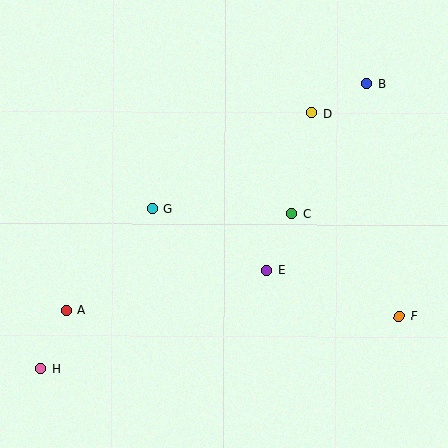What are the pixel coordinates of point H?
Point H is at (41, 369).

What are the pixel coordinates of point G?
Point G is at (152, 208).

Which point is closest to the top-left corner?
Point G is closest to the top-left corner.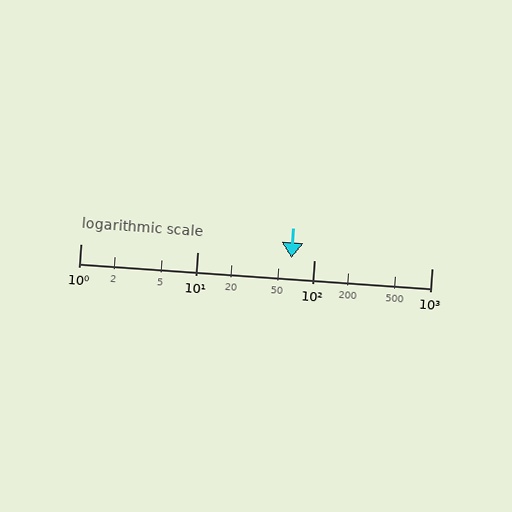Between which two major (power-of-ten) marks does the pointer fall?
The pointer is between 10 and 100.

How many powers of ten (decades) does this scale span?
The scale spans 3 decades, from 1 to 1000.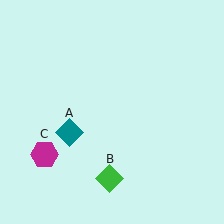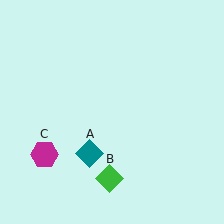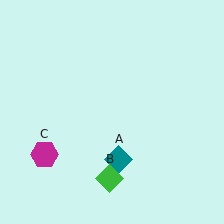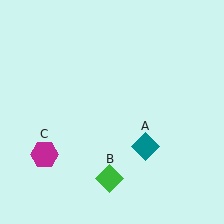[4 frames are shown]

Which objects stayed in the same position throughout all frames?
Green diamond (object B) and magenta hexagon (object C) remained stationary.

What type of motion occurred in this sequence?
The teal diamond (object A) rotated counterclockwise around the center of the scene.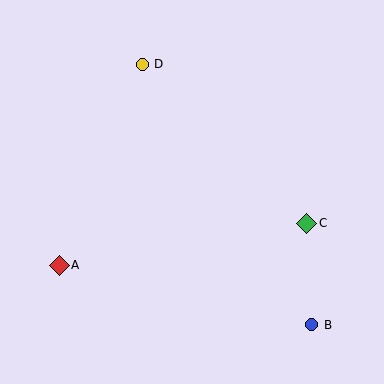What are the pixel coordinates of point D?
Point D is at (142, 64).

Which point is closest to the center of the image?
Point C at (307, 223) is closest to the center.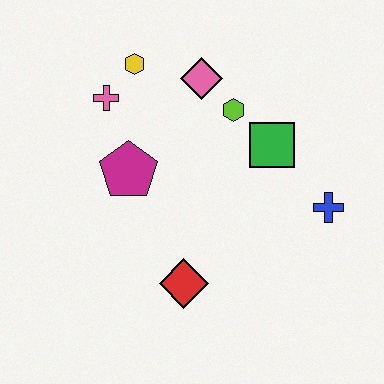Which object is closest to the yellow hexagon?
The pink cross is closest to the yellow hexagon.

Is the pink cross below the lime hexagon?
No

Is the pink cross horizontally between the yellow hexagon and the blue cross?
No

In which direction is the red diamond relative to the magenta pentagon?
The red diamond is below the magenta pentagon.